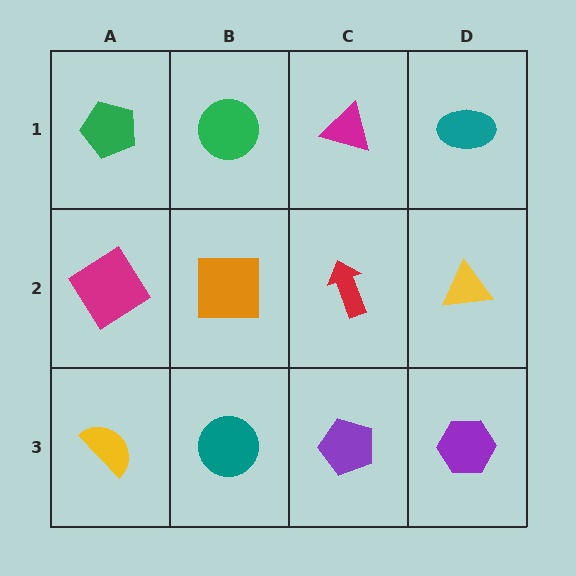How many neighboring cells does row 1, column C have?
3.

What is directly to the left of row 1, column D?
A magenta triangle.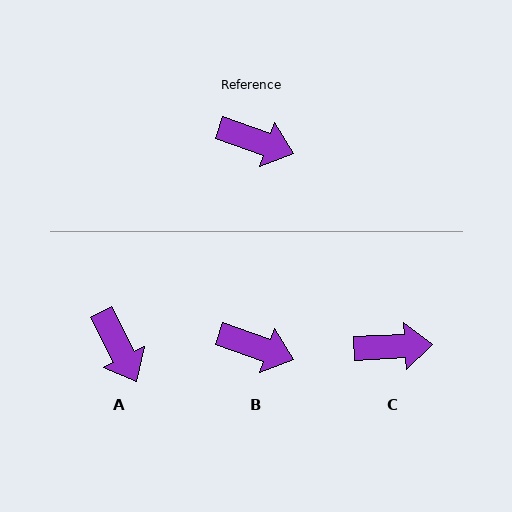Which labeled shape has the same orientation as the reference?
B.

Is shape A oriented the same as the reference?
No, it is off by about 44 degrees.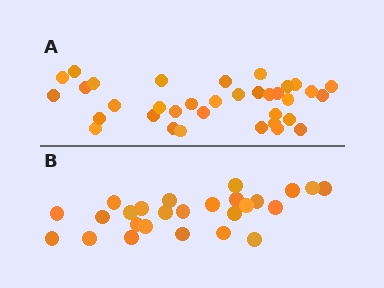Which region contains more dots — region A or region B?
Region A (the top region) has more dots.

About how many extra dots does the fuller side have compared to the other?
Region A has roughly 8 or so more dots than region B.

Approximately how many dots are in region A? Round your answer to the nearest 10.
About 40 dots. (The exact count is 35, which rounds to 40.)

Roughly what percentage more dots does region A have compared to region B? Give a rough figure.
About 35% more.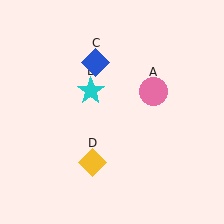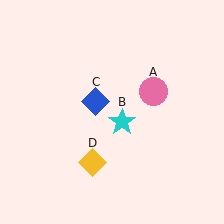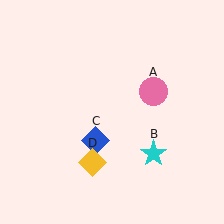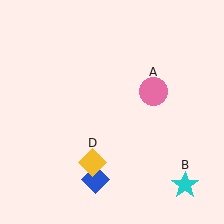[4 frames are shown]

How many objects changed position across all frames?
2 objects changed position: cyan star (object B), blue diamond (object C).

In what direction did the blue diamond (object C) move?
The blue diamond (object C) moved down.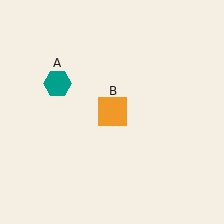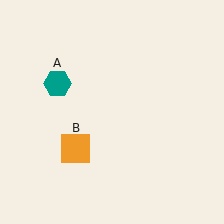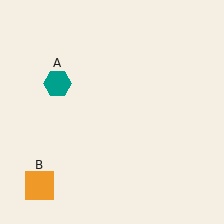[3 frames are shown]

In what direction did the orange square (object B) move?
The orange square (object B) moved down and to the left.